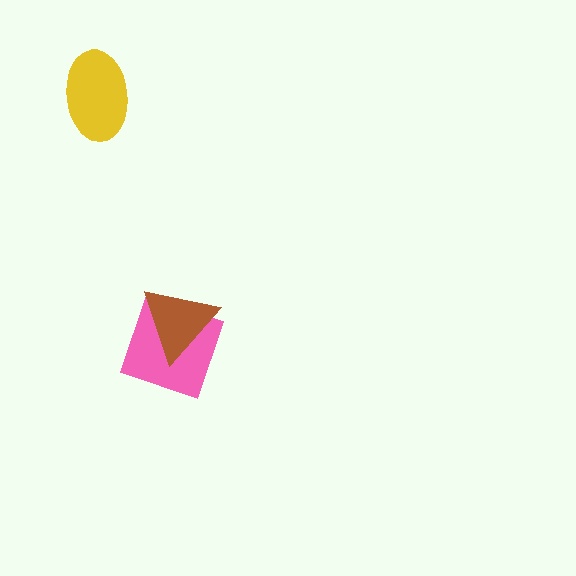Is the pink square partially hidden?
Yes, it is partially covered by another shape.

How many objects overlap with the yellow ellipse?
0 objects overlap with the yellow ellipse.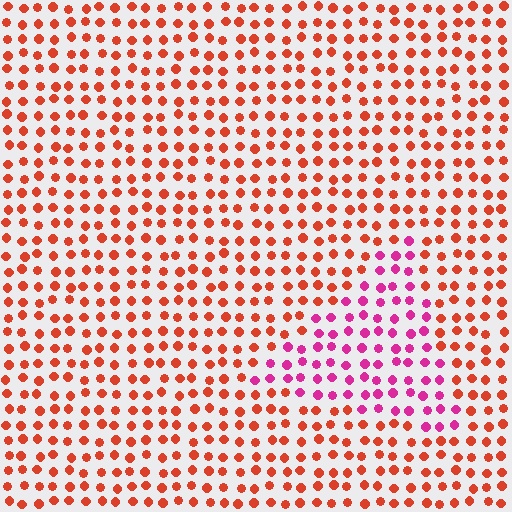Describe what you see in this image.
The image is filled with small red elements in a uniform arrangement. A triangle-shaped region is visible where the elements are tinted to a slightly different hue, forming a subtle color boundary.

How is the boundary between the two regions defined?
The boundary is defined purely by a slight shift in hue (about 47 degrees). Spacing, size, and orientation are identical on both sides.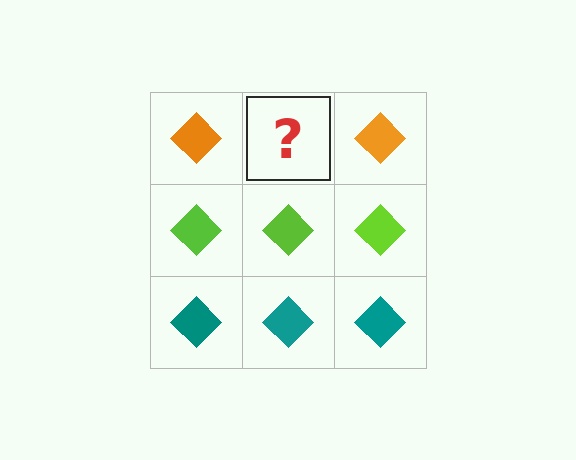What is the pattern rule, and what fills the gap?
The rule is that each row has a consistent color. The gap should be filled with an orange diamond.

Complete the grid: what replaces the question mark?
The question mark should be replaced with an orange diamond.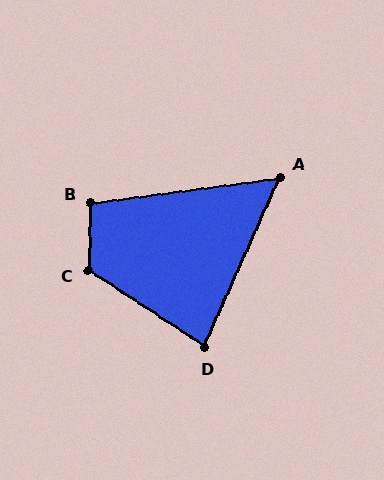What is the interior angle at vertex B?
Approximately 99 degrees (obtuse).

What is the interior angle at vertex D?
Approximately 81 degrees (acute).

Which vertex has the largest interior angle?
C, at approximately 122 degrees.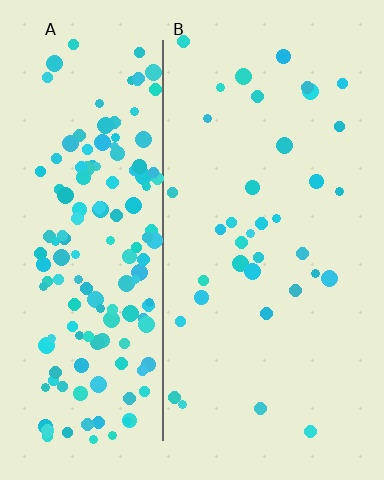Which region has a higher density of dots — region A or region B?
A (the left).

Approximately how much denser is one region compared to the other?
Approximately 4.5× — region A over region B.